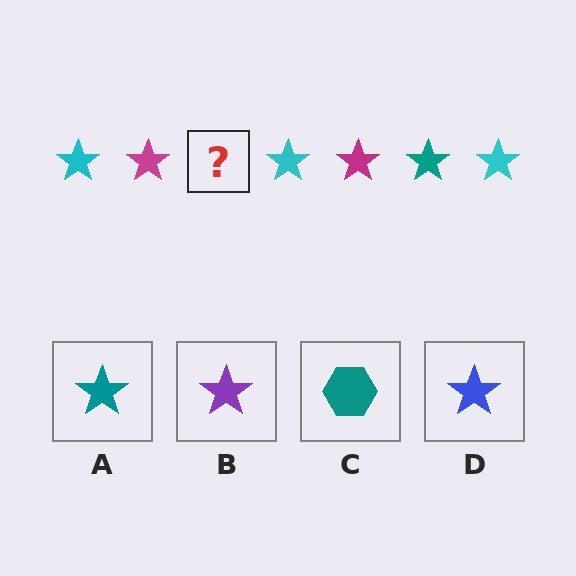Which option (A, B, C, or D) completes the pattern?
A.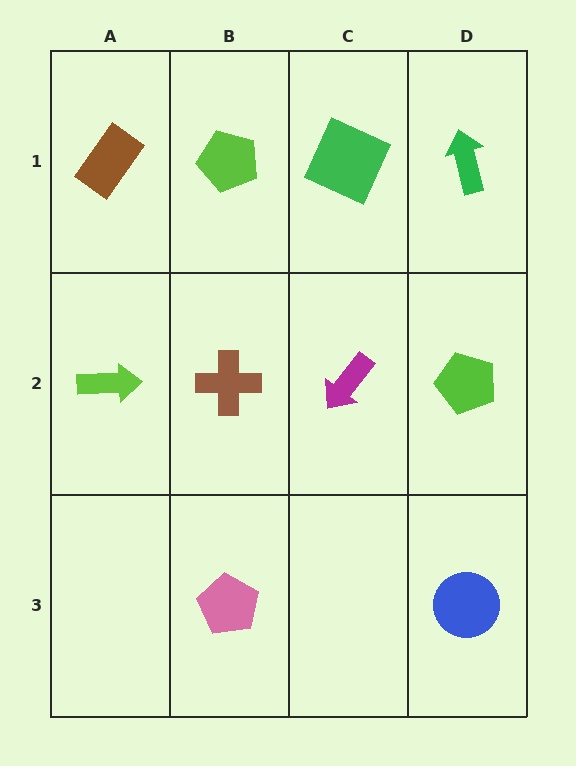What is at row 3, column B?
A pink pentagon.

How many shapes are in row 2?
4 shapes.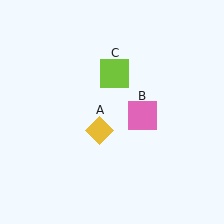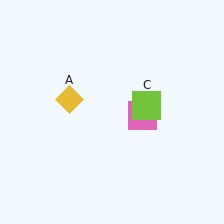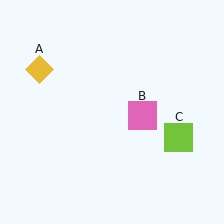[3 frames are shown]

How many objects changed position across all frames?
2 objects changed position: yellow diamond (object A), lime square (object C).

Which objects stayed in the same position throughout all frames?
Pink square (object B) remained stationary.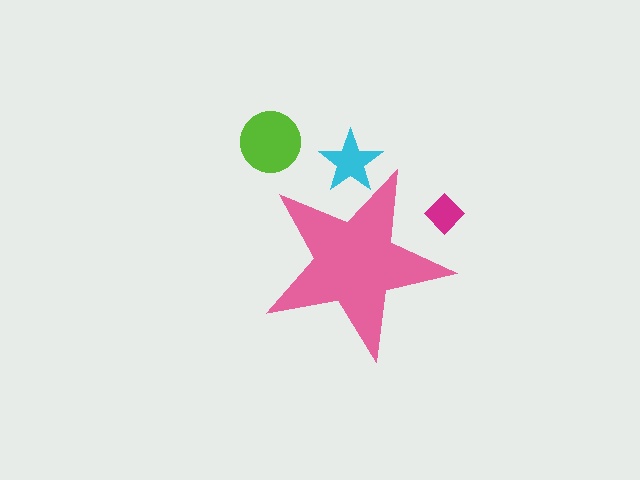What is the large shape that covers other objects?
A pink star.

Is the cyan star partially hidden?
Yes, the cyan star is partially hidden behind the pink star.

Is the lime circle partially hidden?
No, the lime circle is fully visible.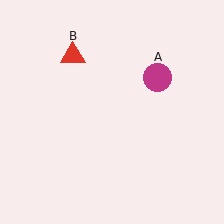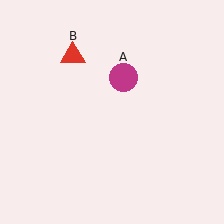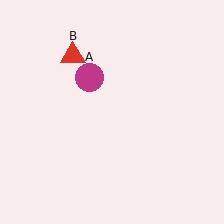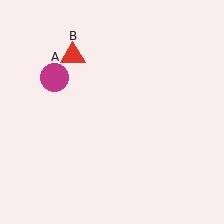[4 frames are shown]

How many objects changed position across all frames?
1 object changed position: magenta circle (object A).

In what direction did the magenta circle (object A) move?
The magenta circle (object A) moved left.